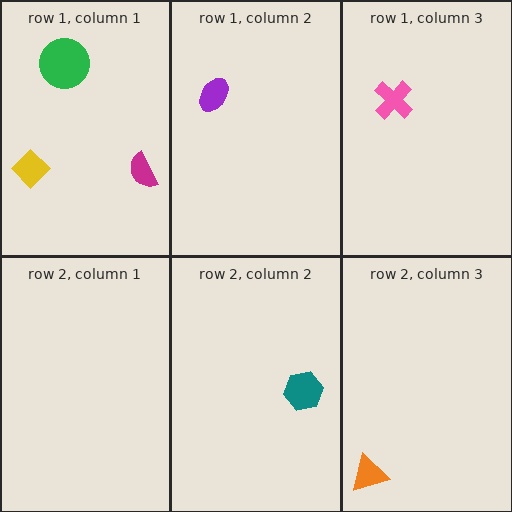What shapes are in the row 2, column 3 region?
The orange triangle.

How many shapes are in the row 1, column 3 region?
1.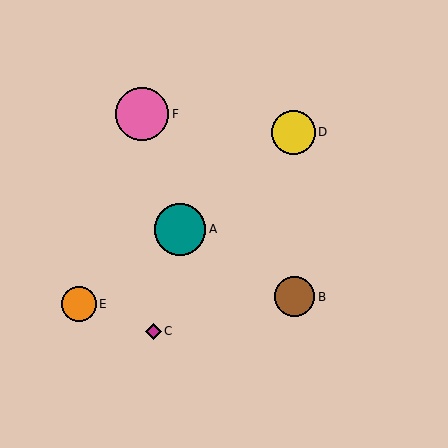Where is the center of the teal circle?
The center of the teal circle is at (180, 229).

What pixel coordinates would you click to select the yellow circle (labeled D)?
Click at (293, 132) to select the yellow circle D.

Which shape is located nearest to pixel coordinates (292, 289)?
The brown circle (labeled B) at (295, 297) is nearest to that location.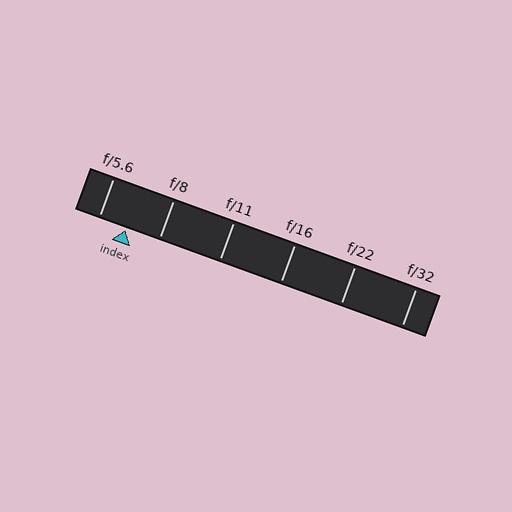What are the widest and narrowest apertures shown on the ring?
The widest aperture shown is f/5.6 and the narrowest is f/32.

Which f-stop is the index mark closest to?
The index mark is closest to f/5.6.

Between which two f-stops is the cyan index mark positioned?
The index mark is between f/5.6 and f/8.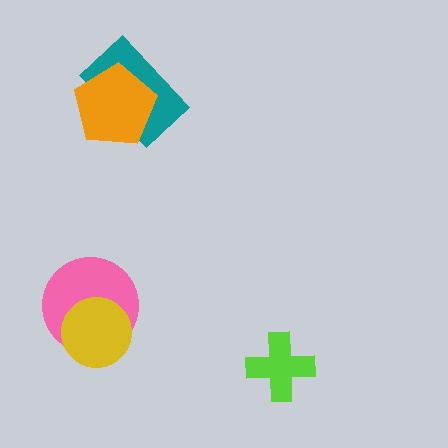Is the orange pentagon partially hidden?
No, no other shape covers it.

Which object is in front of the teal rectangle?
The orange pentagon is in front of the teal rectangle.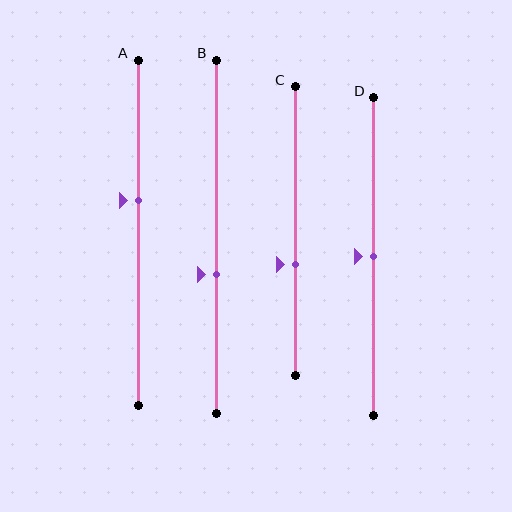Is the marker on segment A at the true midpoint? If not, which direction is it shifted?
No, the marker on segment A is shifted upward by about 9% of the segment length.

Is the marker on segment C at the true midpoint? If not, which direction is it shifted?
No, the marker on segment C is shifted downward by about 12% of the segment length.